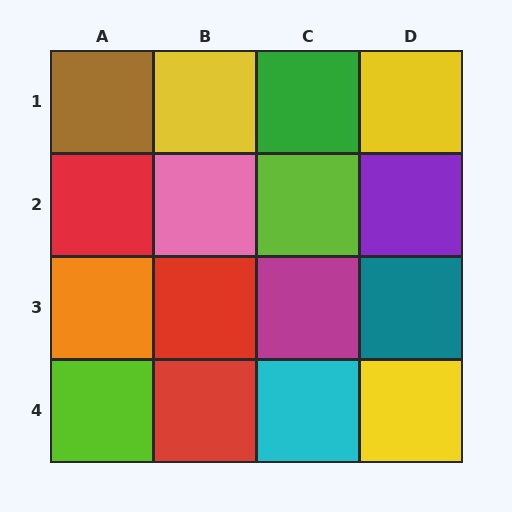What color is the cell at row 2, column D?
Purple.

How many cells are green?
1 cell is green.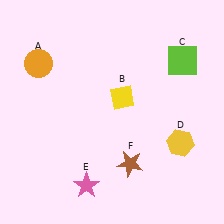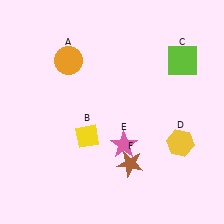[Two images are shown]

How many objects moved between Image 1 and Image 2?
3 objects moved between the two images.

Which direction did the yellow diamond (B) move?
The yellow diamond (B) moved down.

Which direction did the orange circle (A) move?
The orange circle (A) moved right.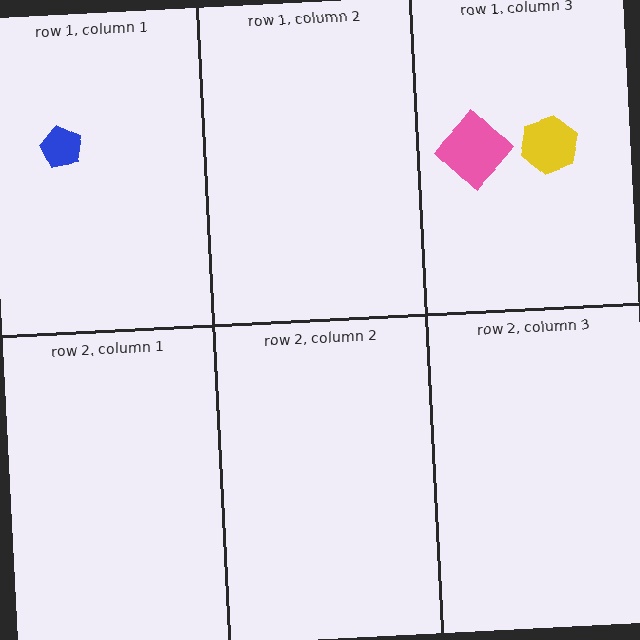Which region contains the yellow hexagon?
The row 1, column 3 region.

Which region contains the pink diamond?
The row 1, column 3 region.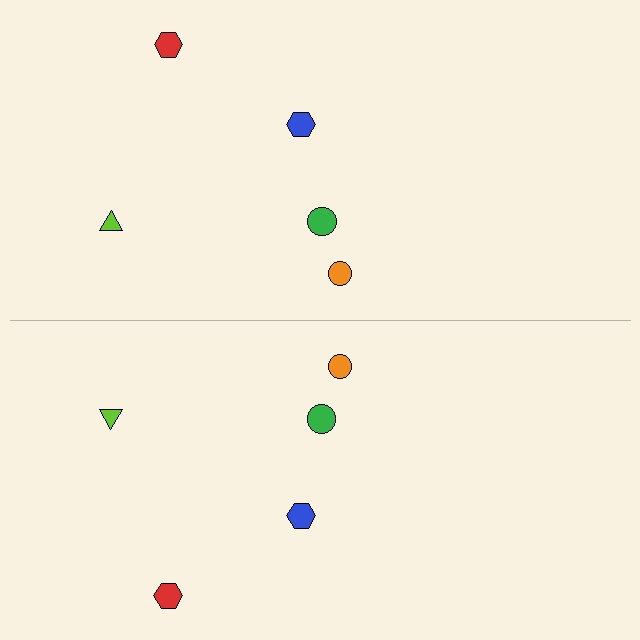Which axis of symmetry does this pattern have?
The pattern has a horizontal axis of symmetry running through the center of the image.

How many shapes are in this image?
There are 10 shapes in this image.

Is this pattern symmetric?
Yes, this pattern has bilateral (reflection) symmetry.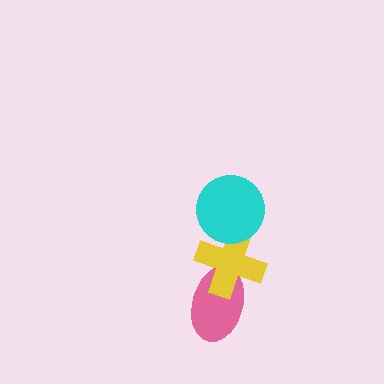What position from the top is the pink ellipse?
The pink ellipse is 3rd from the top.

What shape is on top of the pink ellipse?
The yellow cross is on top of the pink ellipse.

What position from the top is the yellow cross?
The yellow cross is 2nd from the top.